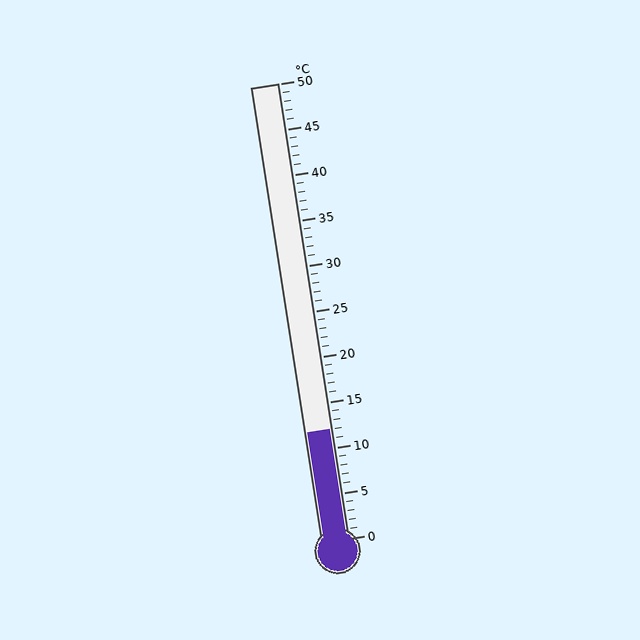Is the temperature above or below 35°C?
The temperature is below 35°C.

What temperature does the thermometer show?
The thermometer shows approximately 12°C.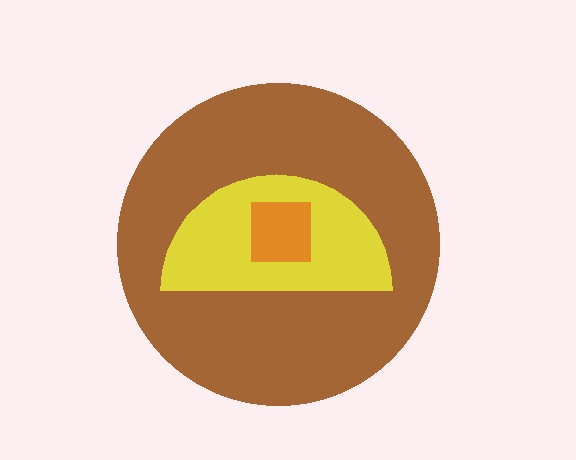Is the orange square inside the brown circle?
Yes.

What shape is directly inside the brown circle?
The yellow semicircle.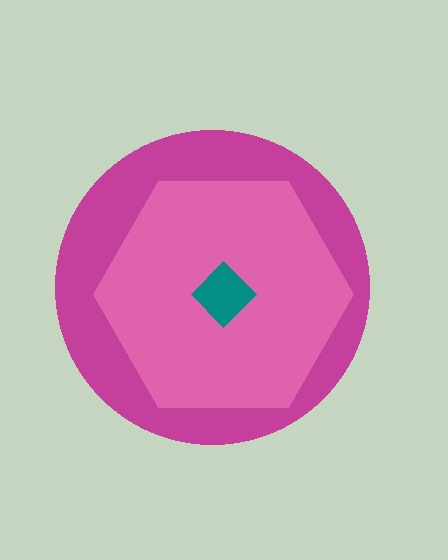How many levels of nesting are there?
3.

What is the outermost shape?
The magenta circle.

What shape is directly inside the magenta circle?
The pink hexagon.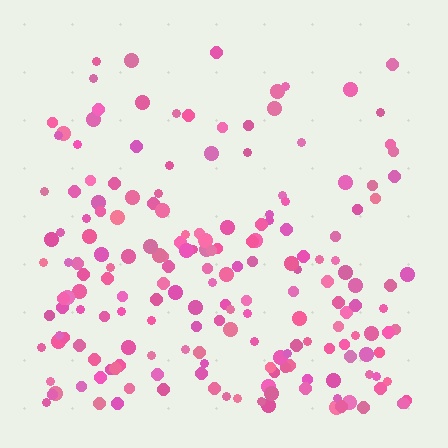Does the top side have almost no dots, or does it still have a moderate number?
Still a moderate number, just noticeably fewer than the bottom.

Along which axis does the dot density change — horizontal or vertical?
Vertical.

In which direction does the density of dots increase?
From top to bottom, with the bottom side densest.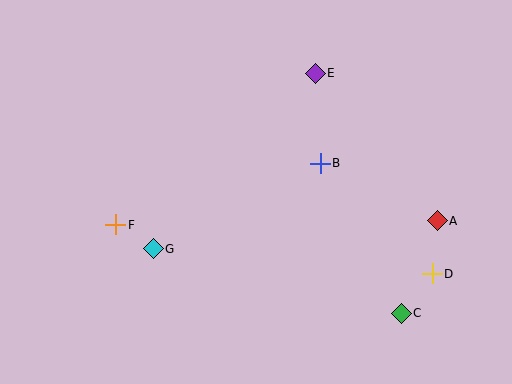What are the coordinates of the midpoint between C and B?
The midpoint between C and B is at (361, 238).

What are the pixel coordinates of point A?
Point A is at (437, 221).